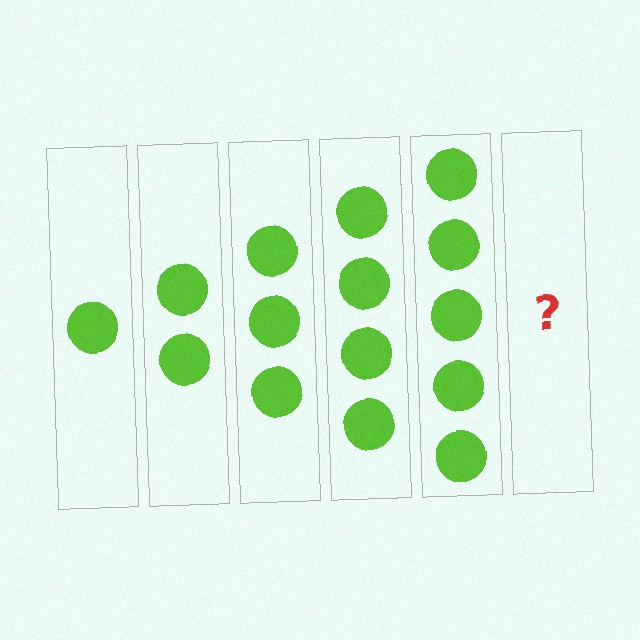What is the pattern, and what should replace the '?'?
The pattern is that each step adds one more circle. The '?' should be 6 circles.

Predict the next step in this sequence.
The next step is 6 circles.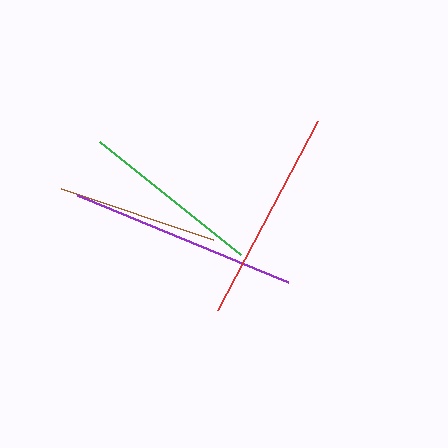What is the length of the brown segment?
The brown segment is approximately 160 pixels long.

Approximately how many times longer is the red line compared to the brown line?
The red line is approximately 1.3 times the length of the brown line.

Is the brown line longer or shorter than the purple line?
The purple line is longer than the brown line.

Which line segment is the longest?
The purple line is the longest at approximately 229 pixels.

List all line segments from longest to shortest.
From longest to shortest: purple, red, green, brown.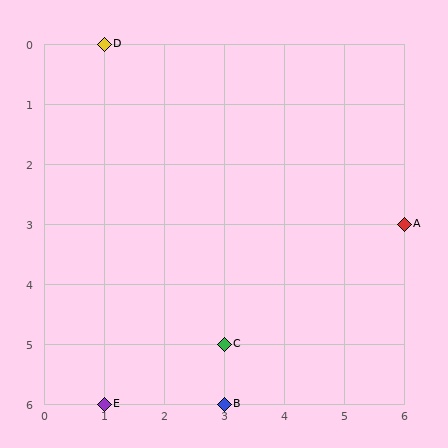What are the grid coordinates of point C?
Point C is at grid coordinates (3, 5).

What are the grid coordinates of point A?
Point A is at grid coordinates (6, 3).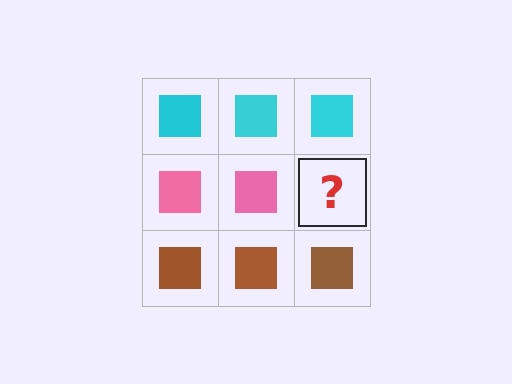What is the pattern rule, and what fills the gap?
The rule is that each row has a consistent color. The gap should be filled with a pink square.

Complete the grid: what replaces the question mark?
The question mark should be replaced with a pink square.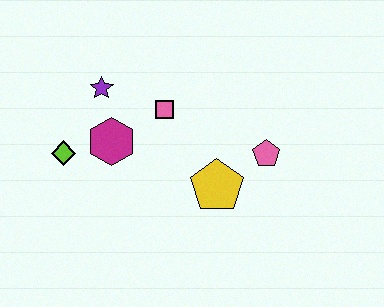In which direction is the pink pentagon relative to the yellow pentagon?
The pink pentagon is to the right of the yellow pentagon.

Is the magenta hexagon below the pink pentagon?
No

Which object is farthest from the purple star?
The pink pentagon is farthest from the purple star.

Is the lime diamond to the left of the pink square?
Yes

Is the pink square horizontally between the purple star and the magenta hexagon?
No